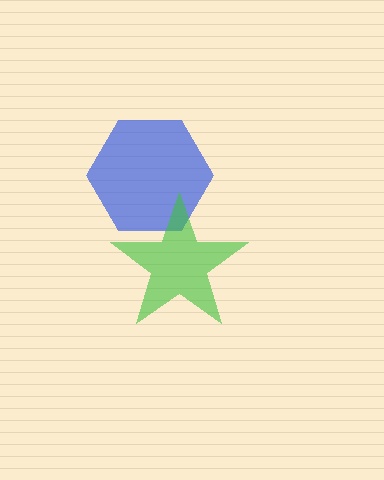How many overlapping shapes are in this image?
There are 2 overlapping shapes in the image.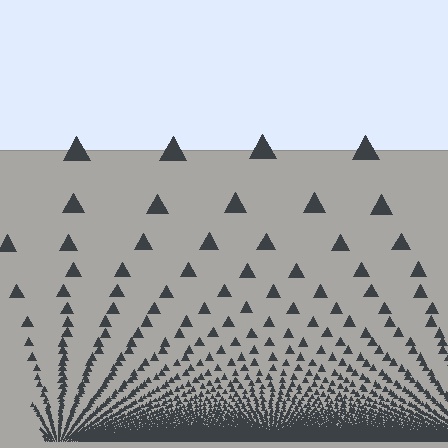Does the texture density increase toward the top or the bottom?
Density increases toward the bottom.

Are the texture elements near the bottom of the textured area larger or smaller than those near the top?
Smaller. The gradient is inverted — elements near the bottom are smaller and denser.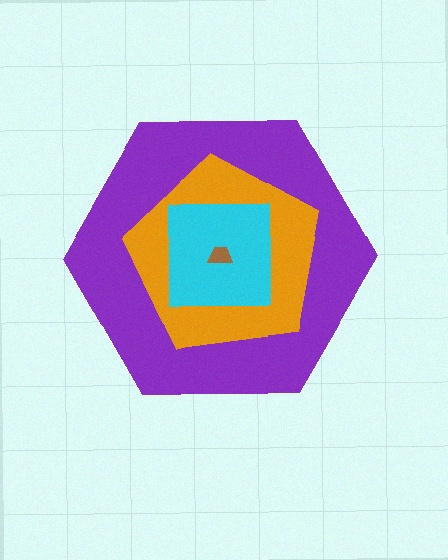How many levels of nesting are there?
4.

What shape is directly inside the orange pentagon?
The cyan square.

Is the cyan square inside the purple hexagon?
Yes.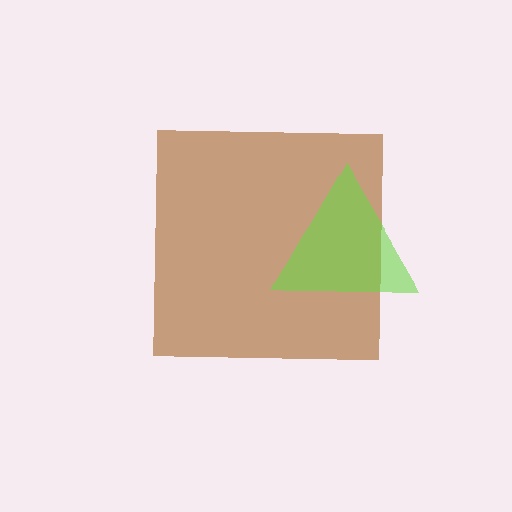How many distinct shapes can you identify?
There are 2 distinct shapes: a brown square, a lime triangle.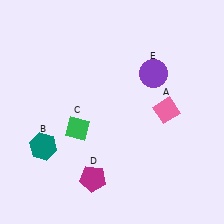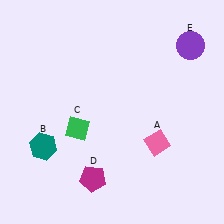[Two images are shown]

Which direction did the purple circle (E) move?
The purple circle (E) moved right.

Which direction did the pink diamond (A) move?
The pink diamond (A) moved down.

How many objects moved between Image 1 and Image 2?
2 objects moved between the two images.